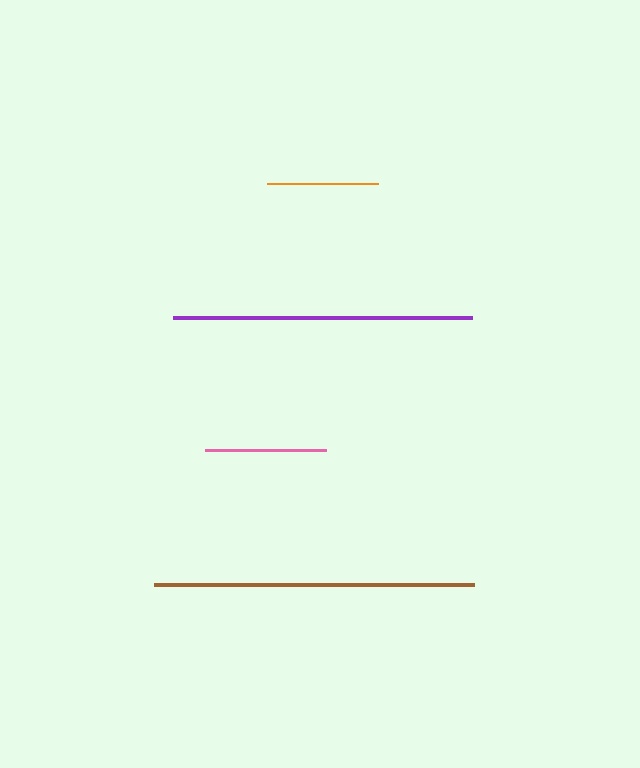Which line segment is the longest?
The brown line is the longest at approximately 320 pixels.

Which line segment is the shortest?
The orange line is the shortest at approximately 111 pixels.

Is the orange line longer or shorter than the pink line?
The pink line is longer than the orange line.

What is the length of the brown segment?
The brown segment is approximately 320 pixels long.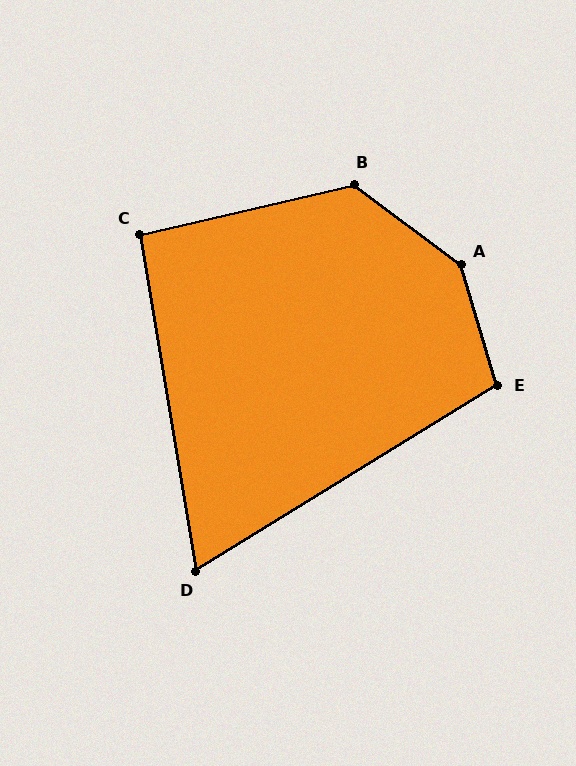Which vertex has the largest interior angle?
A, at approximately 144 degrees.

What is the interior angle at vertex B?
Approximately 130 degrees (obtuse).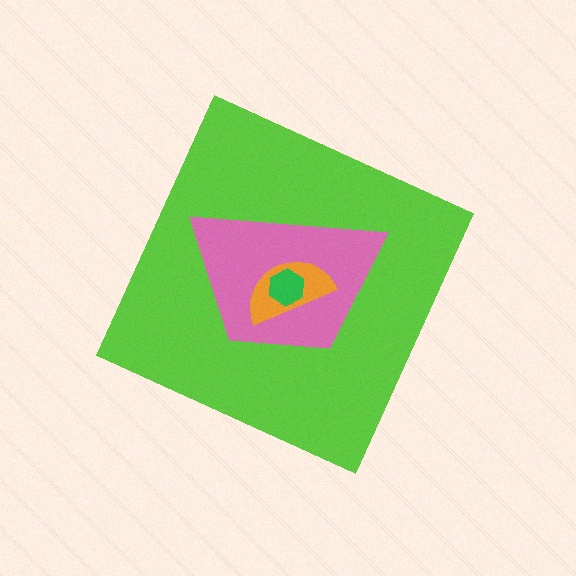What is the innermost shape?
The green hexagon.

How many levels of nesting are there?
4.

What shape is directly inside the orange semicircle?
The green hexagon.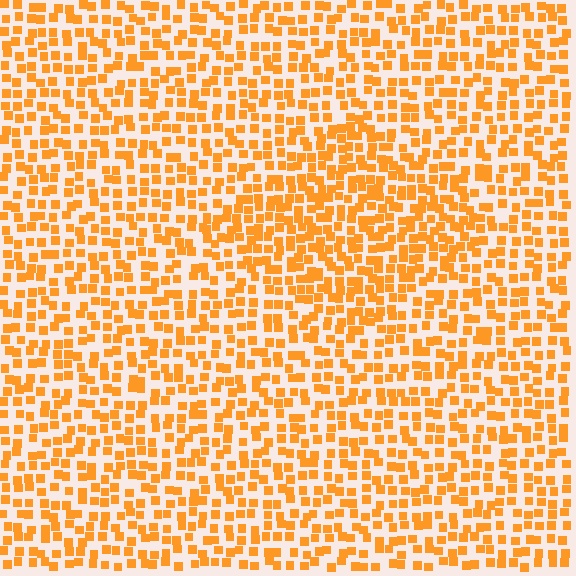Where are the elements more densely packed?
The elements are more densely packed inside the diamond boundary.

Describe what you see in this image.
The image contains small orange elements arranged at two different densities. A diamond-shaped region is visible where the elements are more densely packed than the surrounding area.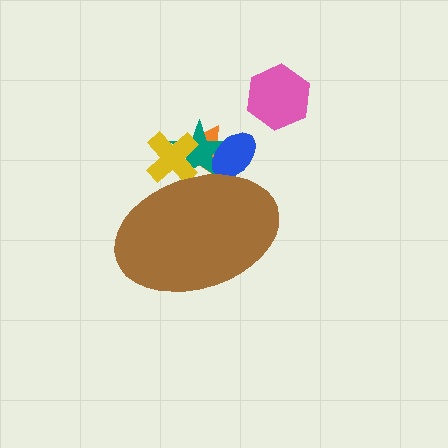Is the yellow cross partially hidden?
Yes, the yellow cross is partially hidden behind the brown ellipse.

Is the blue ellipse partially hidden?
Yes, the blue ellipse is partially hidden behind the brown ellipse.